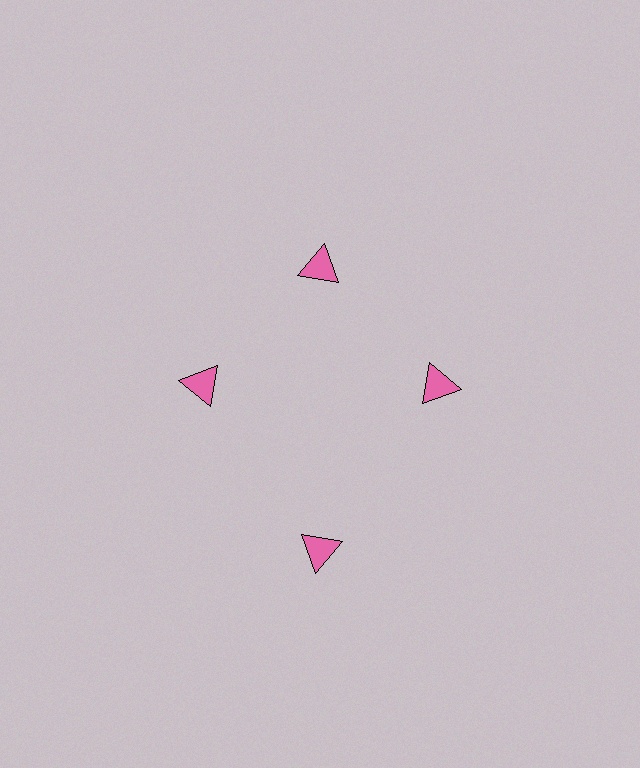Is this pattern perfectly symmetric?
No. The 4 pink triangles are arranged in a ring, but one element near the 6 o'clock position is pushed outward from the center, breaking the 4-fold rotational symmetry.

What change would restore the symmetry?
The symmetry would be restored by moving it inward, back onto the ring so that all 4 triangles sit at equal angles and equal distance from the center.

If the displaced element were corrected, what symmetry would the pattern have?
It would have 4-fold rotational symmetry — the pattern would map onto itself every 90 degrees.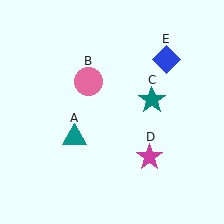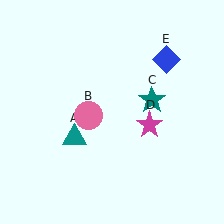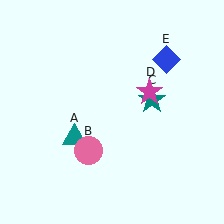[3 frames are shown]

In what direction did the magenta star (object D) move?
The magenta star (object D) moved up.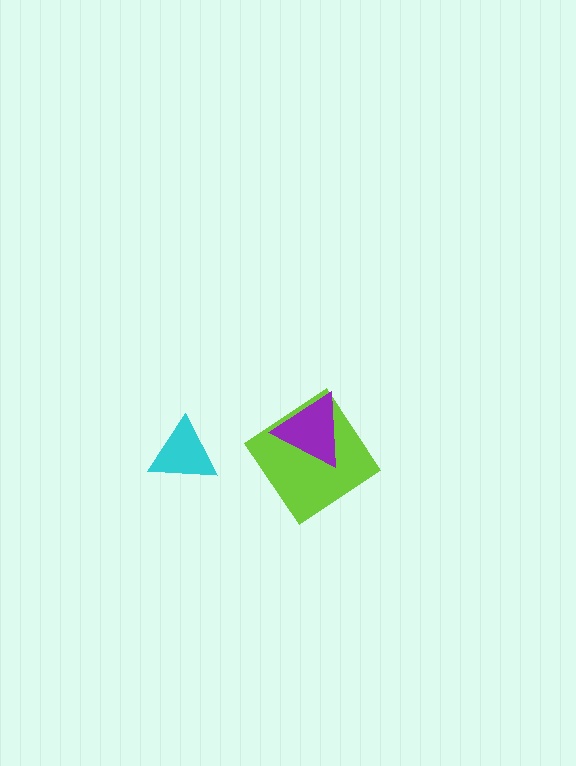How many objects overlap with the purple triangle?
1 object overlaps with the purple triangle.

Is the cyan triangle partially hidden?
No, no other shape covers it.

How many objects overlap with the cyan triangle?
0 objects overlap with the cyan triangle.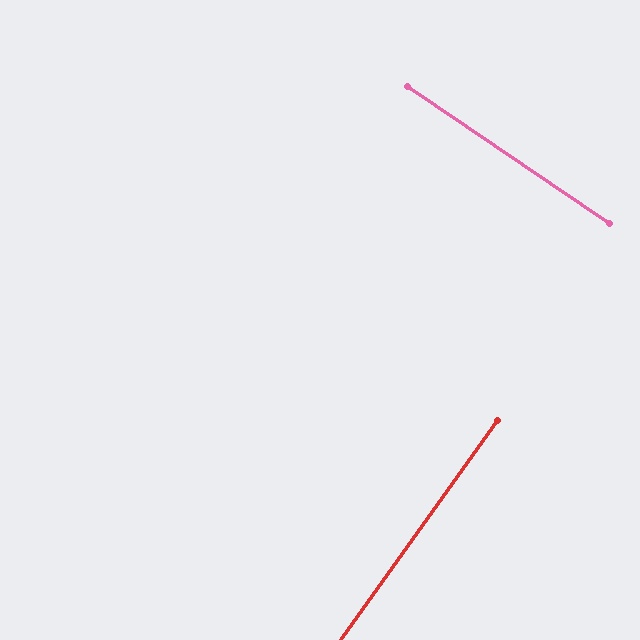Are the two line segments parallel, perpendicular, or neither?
Perpendicular — they meet at approximately 89°.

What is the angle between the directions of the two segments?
Approximately 89 degrees.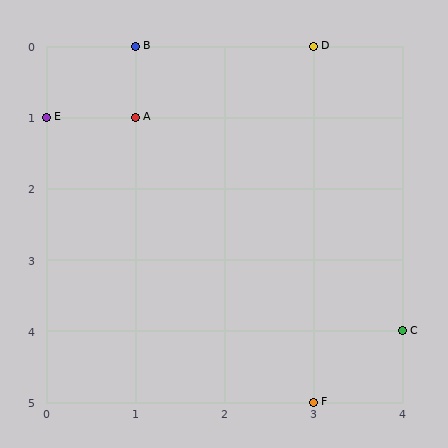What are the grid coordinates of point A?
Point A is at grid coordinates (1, 1).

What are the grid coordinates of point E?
Point E is at grid coordinates (0, 1).